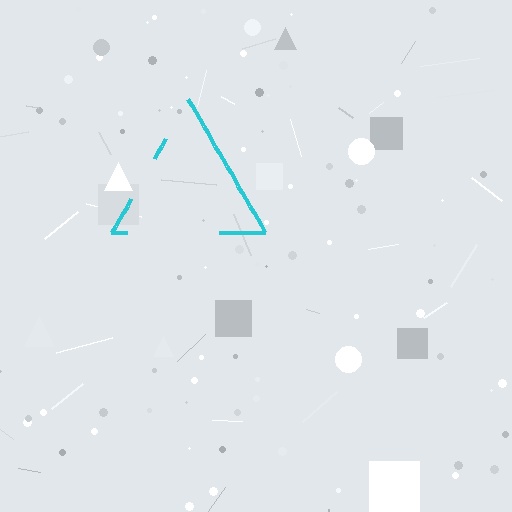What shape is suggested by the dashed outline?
The dashed outline suggests a triangle.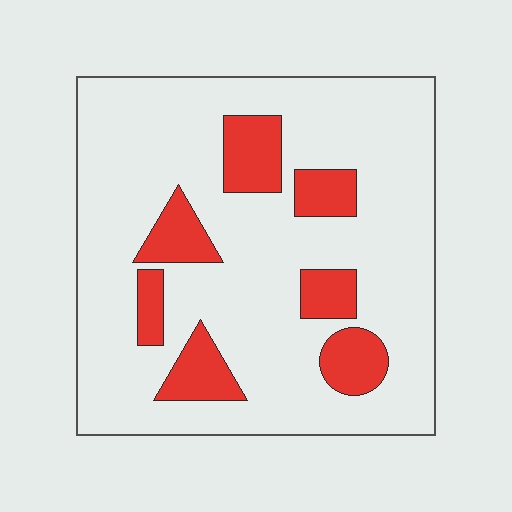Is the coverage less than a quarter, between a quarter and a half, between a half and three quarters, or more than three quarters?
Less than a quarter.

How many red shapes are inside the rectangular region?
7.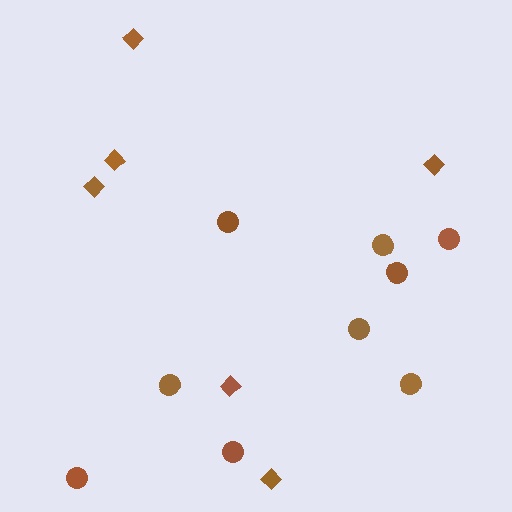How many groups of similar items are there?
There are 2 groups: one group of circles (9) and one group of diamonds (6).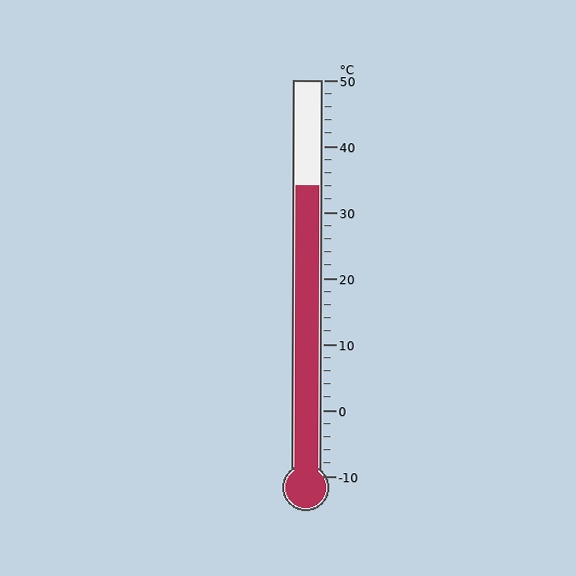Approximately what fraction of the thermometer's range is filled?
The thermometer is filled to approximately 75% of its range.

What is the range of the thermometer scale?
The thermometer scale ranges from -10°C to 50°C.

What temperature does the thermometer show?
The thermometer shows approximately 34°C.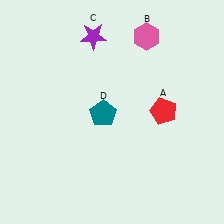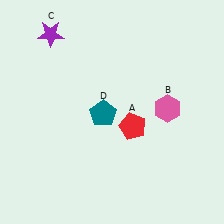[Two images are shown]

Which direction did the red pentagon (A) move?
The red pentagon (A) moved left.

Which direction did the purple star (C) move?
The purple star (C) moved left.